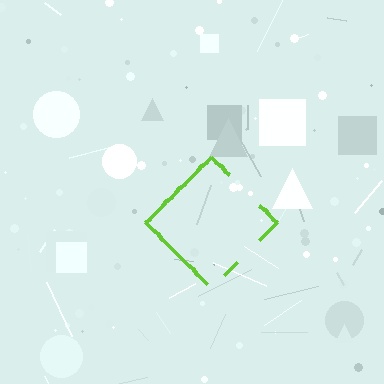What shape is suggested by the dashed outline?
The dashed outline suggests a diamond.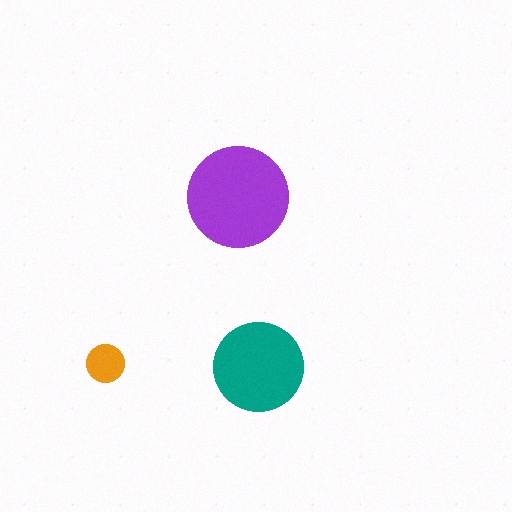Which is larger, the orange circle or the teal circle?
The teal one.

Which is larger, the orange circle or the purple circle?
The purple one.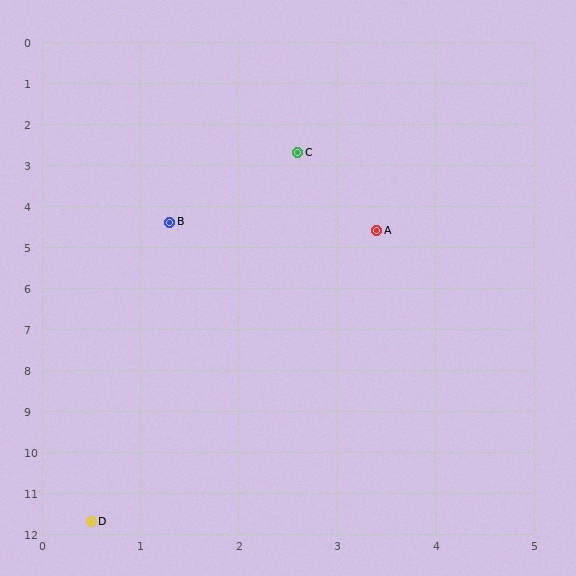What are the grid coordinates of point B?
Point B is at approximately (1.3, 4.4).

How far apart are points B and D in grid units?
Points B and D are about 7.3 grid units apart.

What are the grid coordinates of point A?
Point A is at approximately (3.4, 4.6).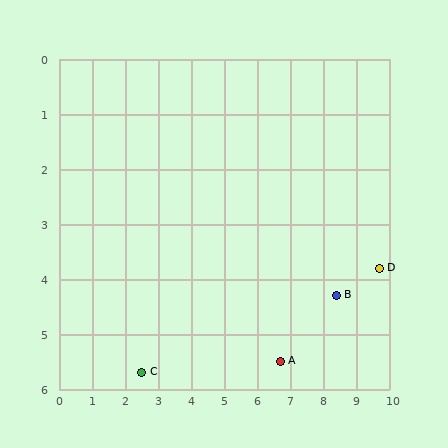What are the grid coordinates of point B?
Point B is at approximately (8.4, 4.3).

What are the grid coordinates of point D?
Point D is at approximately (9.7, 3.8).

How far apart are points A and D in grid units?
Points A and D are about 3.4 grid units apart.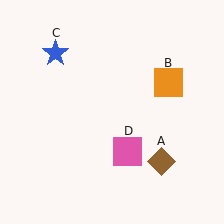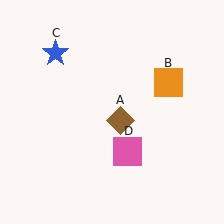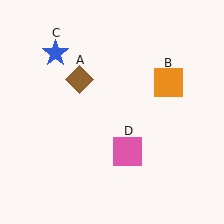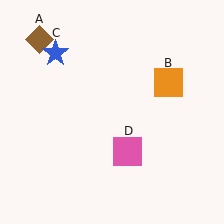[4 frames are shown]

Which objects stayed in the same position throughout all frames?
Orange square (object B) and blue star (object C) and pink square (object D) remained stationary.